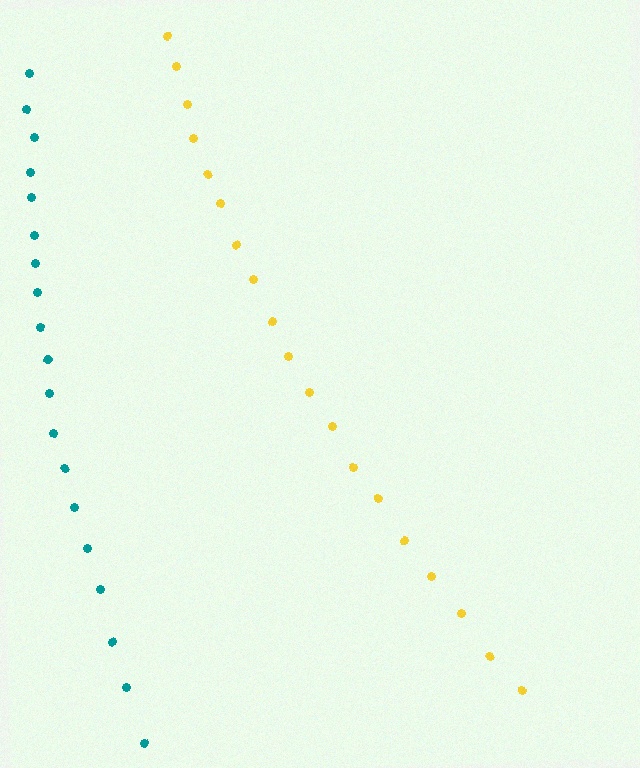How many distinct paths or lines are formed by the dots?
There are 2 distinct paths.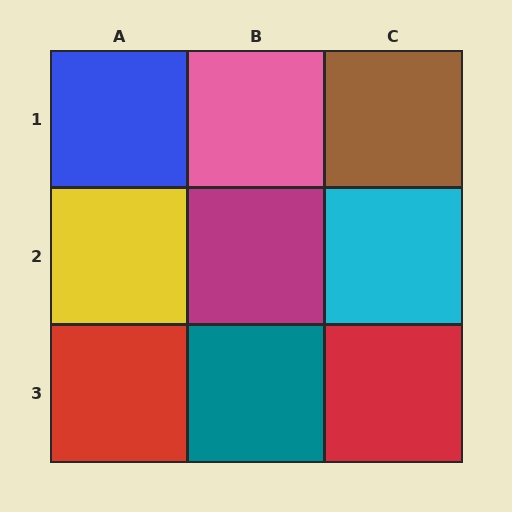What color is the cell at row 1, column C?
Brown.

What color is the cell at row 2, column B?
Magenta.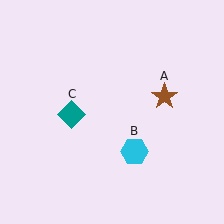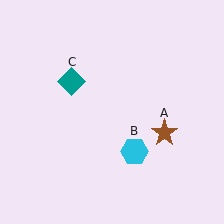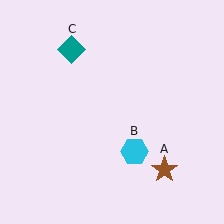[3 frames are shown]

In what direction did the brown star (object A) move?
The brown star (object A) moved down.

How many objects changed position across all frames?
2 objects changed position: brown star (object A), teal diamond (object C).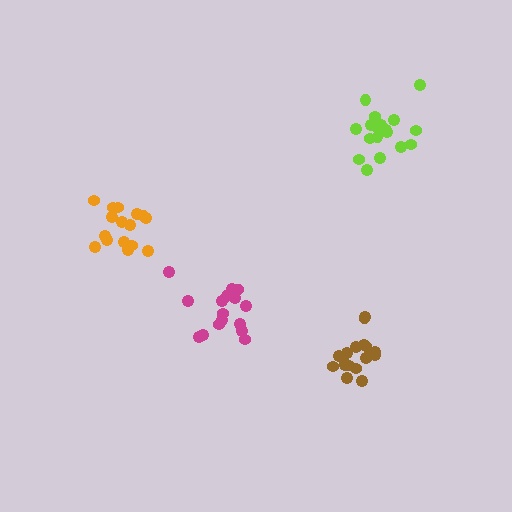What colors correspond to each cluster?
The clusters are colored: lime, brown, orange, magenta.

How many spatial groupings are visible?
There are 4 spatial groupings.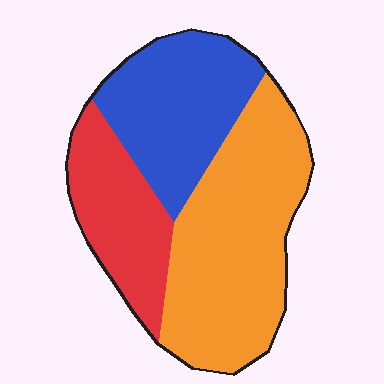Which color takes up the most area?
Orange, at roughly 45%.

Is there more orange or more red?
Orange.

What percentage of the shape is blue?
Blue covers 30% of the shape.